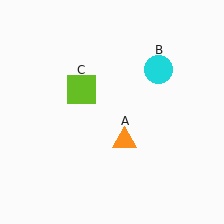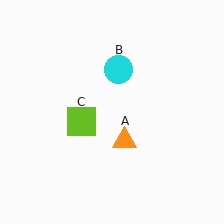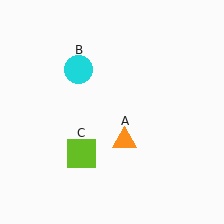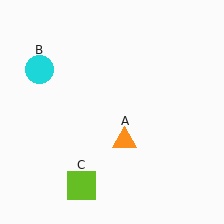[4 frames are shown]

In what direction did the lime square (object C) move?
The lime square (object C) moved down.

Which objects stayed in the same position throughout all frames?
Orange triangle (object A) remained stationary.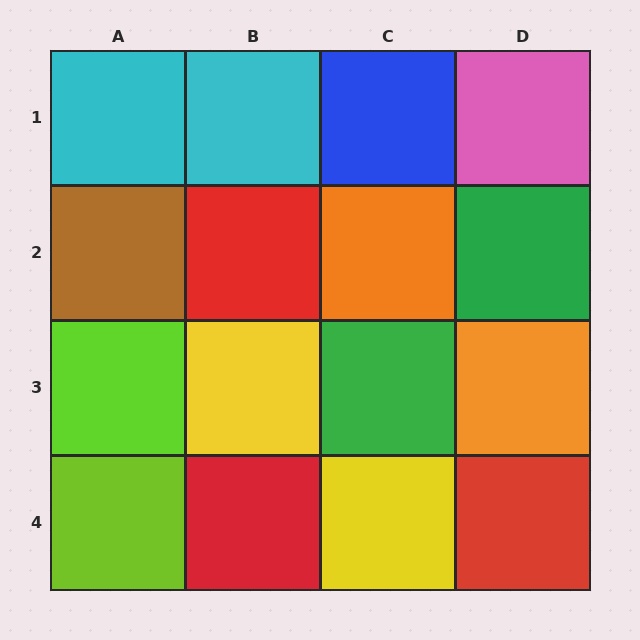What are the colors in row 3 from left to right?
Lime, yellow, green, orange.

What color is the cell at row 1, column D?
Pink.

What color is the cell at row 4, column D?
Red.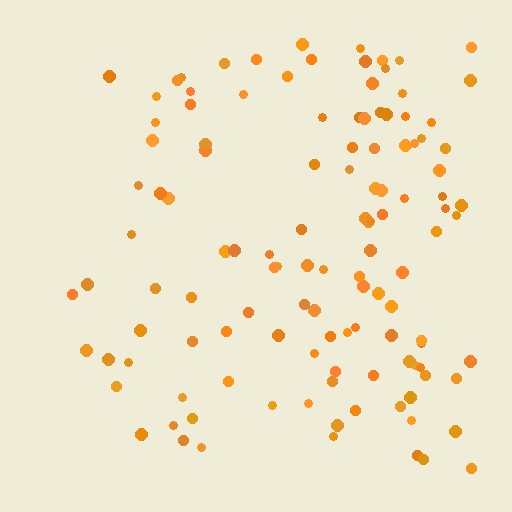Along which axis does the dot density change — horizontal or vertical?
Horizontal.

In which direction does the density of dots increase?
From left to right, with the right side densest.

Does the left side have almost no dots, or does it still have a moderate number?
Still a moderate number, just noticeably fewer than the right.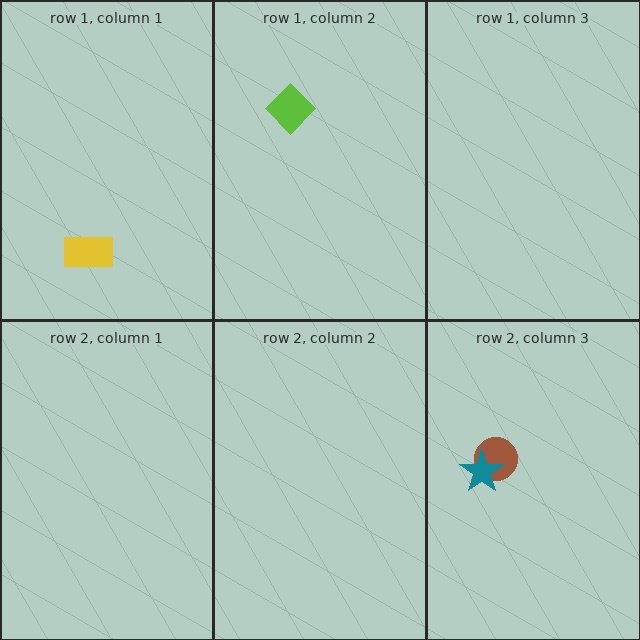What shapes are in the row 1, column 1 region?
The yellow rectangle.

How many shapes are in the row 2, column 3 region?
2.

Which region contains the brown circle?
The row 2, column 3 region.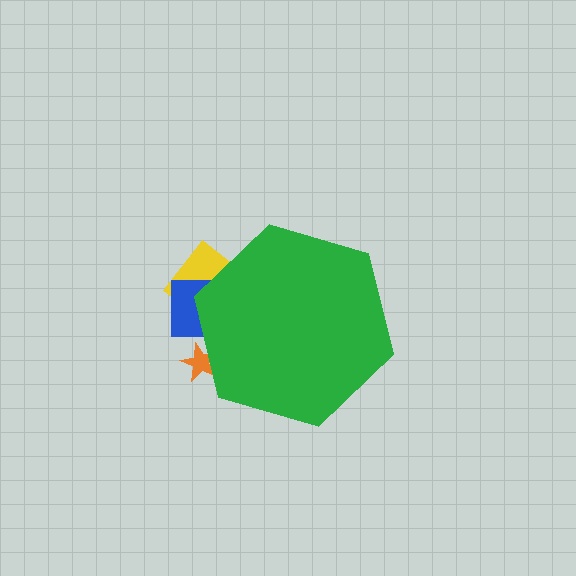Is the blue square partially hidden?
Yes, the blue square is partially hidden behind the green hexagon.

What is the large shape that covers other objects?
A green hexagon.